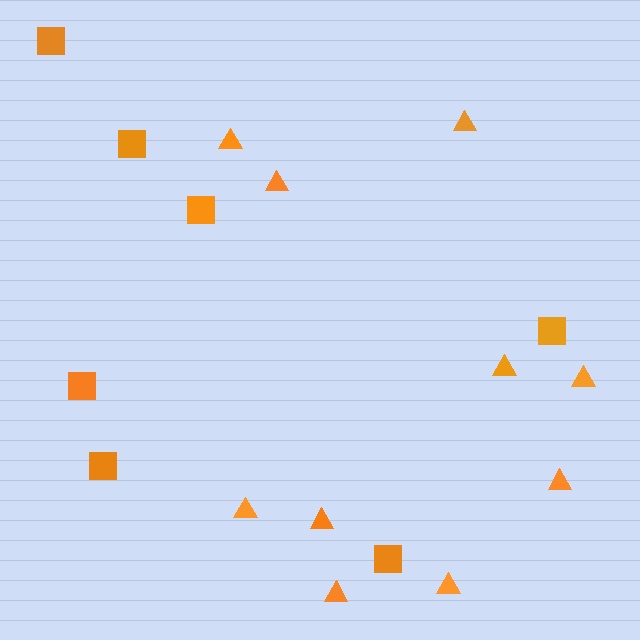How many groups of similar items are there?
There are 2 groups: one group of triangles (10) and one group of squares (7).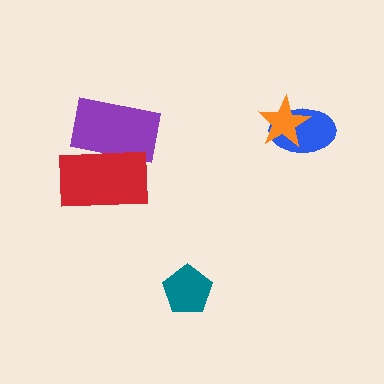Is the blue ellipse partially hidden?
Yes, it is partially covered by another shape.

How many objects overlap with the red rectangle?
1 object overlaps with the red rectangle.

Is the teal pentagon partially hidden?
No, no other shape covers it.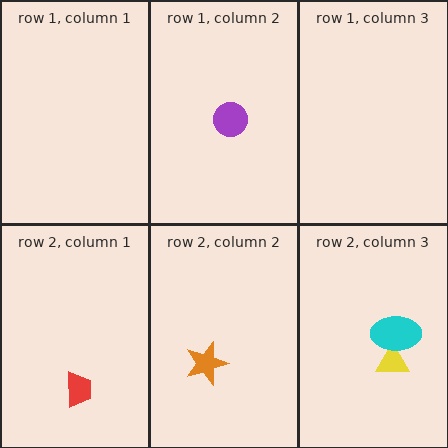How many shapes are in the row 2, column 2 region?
1.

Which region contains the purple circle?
The row 1, column 2 region.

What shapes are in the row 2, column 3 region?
The yellow triangle, the cyan ellipse.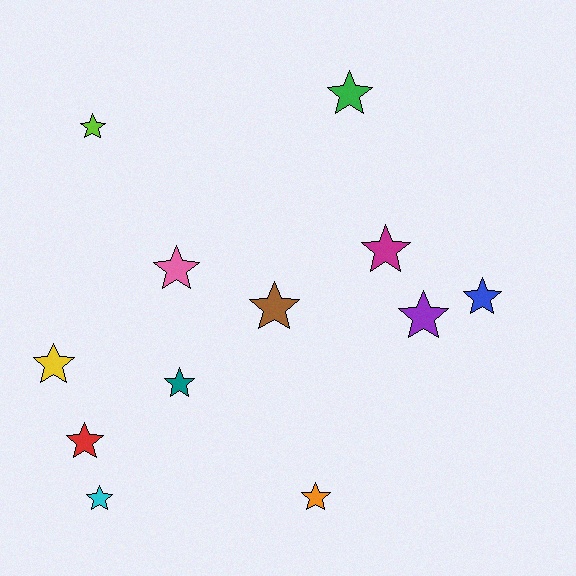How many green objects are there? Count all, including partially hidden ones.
There is 1 green object.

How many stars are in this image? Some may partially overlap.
There are 12 stars.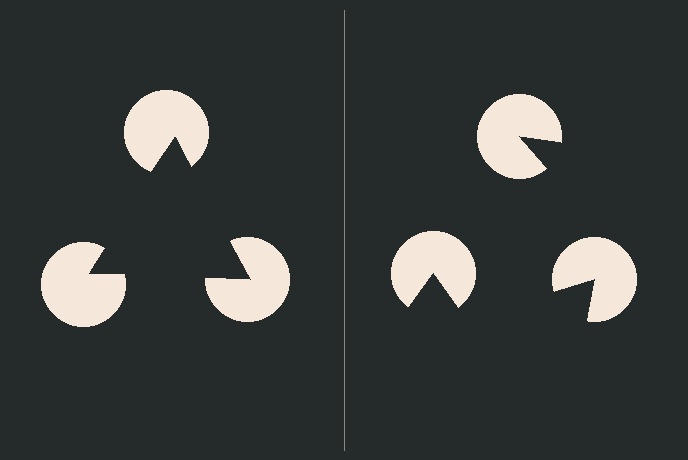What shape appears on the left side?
An illusory triangle.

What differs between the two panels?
The pac-man discs are positioned identically on both sides; only the wedge orientations differ. On the left they align to a triangle; on the right they are misaligned.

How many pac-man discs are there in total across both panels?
6 — 3 on each side.